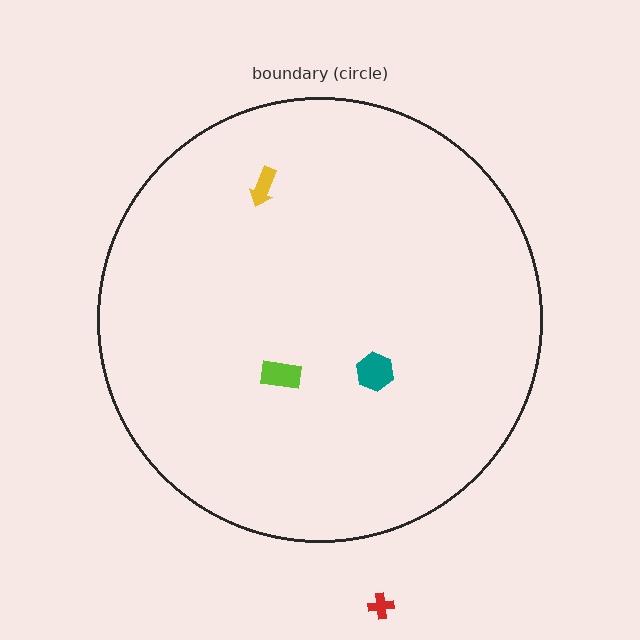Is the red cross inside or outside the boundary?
Outside.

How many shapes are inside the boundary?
3 inside, 1 outside.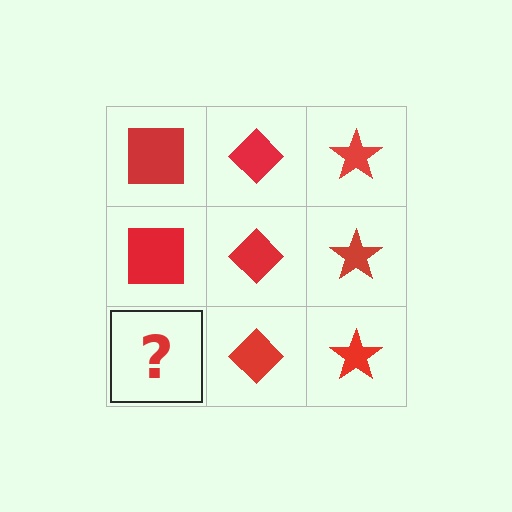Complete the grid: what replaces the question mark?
The question mark should be replaced with a red square.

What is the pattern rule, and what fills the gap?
The rule is that each column has a consistent shape. The gap should be filled with a red square.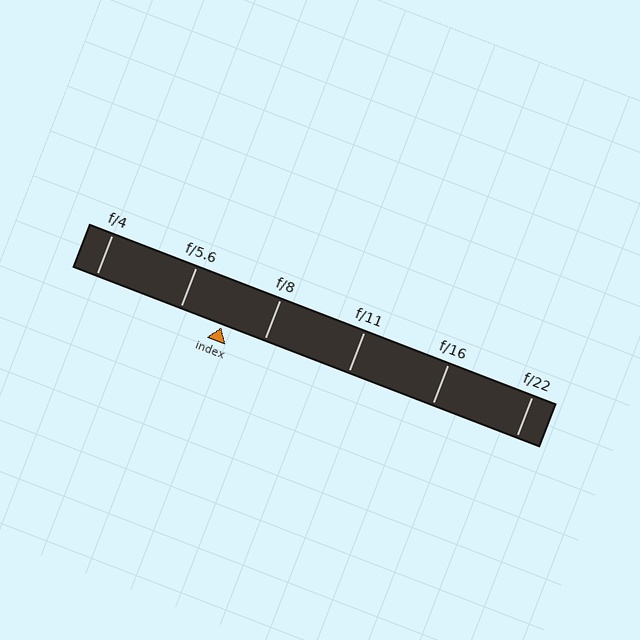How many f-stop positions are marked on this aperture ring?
There are 6 f-stop positions marked.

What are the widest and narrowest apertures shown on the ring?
The widest aperture shown is f/4 and the narrowest is f/22.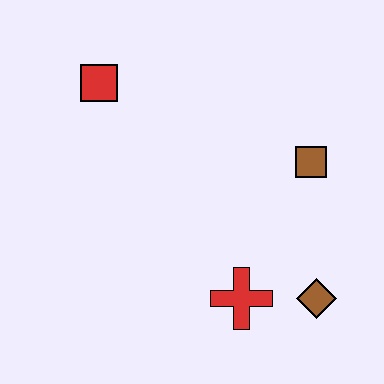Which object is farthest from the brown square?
The red square is farthest from the brown square.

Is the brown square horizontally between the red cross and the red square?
No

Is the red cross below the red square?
Yes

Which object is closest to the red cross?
The brown diamond is closest to the red cross.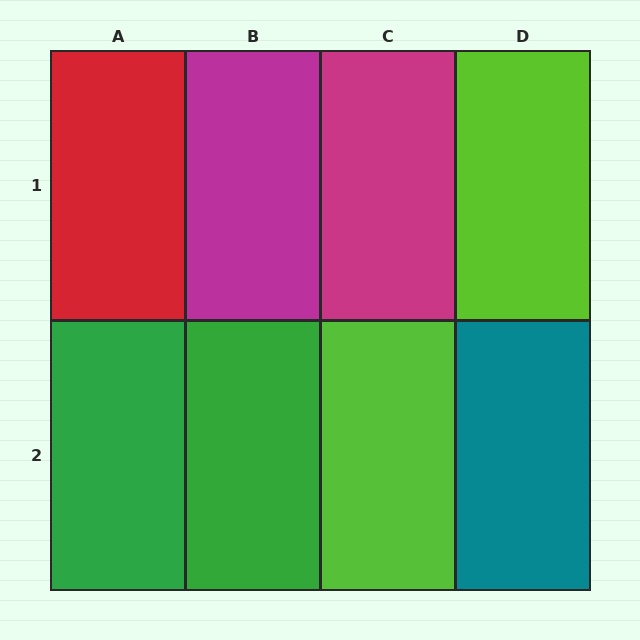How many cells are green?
2 cells are green.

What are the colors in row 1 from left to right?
Red, magenta, magenta, lime.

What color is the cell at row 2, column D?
Teal.